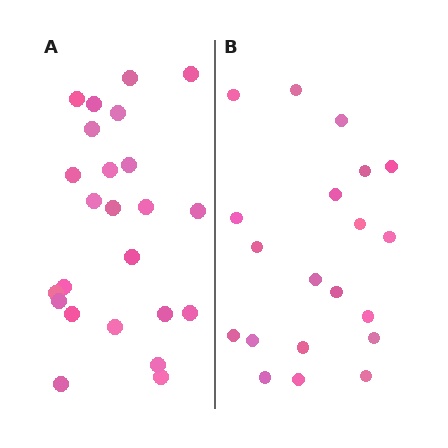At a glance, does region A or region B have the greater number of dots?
Region A (the left region) has more dots.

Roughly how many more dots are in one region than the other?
Region A has about 4 more dots than region B.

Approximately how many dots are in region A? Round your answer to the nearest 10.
About 20 dots. (The exact count is 24, which rounds to 20.)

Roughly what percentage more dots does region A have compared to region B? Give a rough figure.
About 20% more.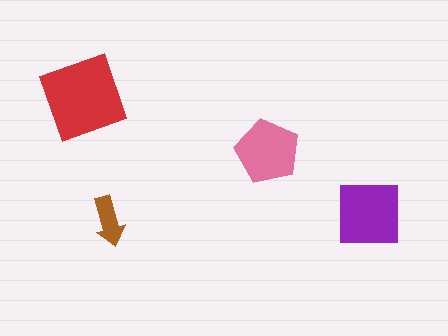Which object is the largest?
The red diamond.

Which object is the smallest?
The brown arrow.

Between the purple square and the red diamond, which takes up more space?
The red diamond.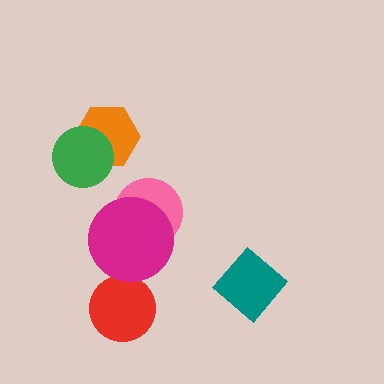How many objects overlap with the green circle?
1 object overlaps with the green circle.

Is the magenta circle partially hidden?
No, no other shape covers it.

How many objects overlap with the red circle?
0 objects overlap with the red circle.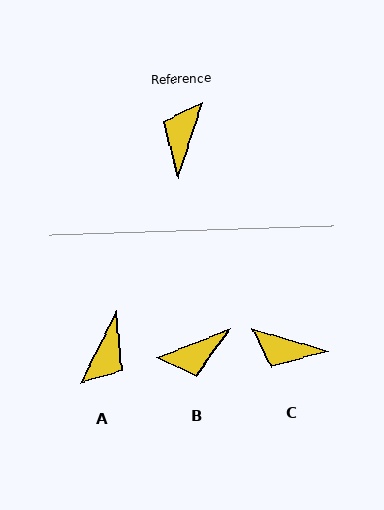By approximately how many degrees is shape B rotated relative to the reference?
Approximately 129 degrees counter-clockwise.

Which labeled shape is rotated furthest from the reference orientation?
A, about 171 degrees away.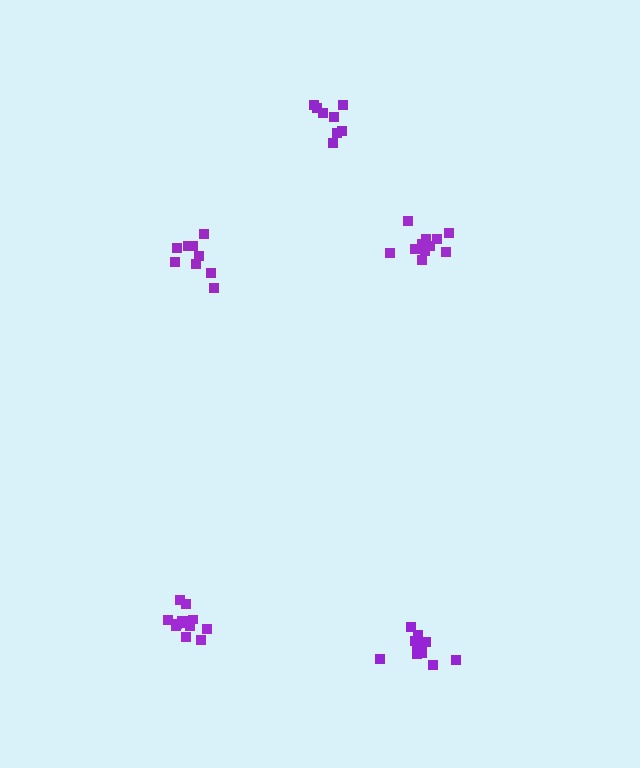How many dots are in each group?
Group 1: 11 dots, Group 2: 9 dots, Group 3: 13 dots, Group 4: 8 dots, Group 5: 11 dots (52 total).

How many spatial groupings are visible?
There are 5 spatial groupings.